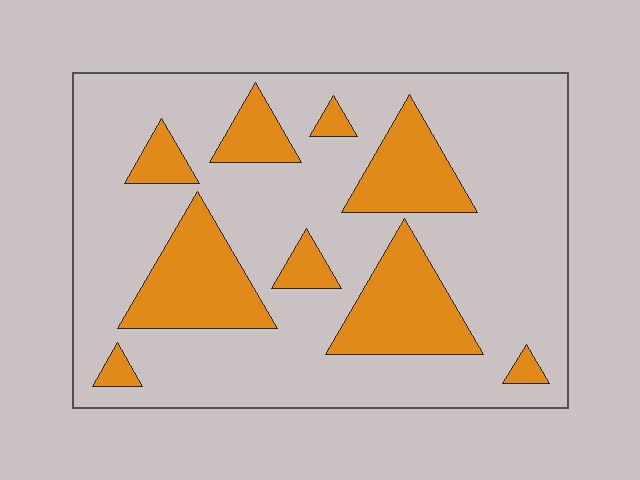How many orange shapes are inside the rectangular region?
9.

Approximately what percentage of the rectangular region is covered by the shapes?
Approximately 25%.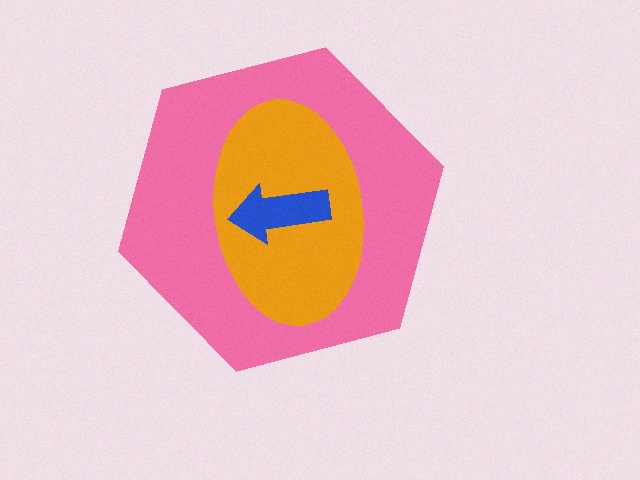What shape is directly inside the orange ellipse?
The blue arrow.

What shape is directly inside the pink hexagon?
The orange ellipse.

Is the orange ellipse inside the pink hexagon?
Yes.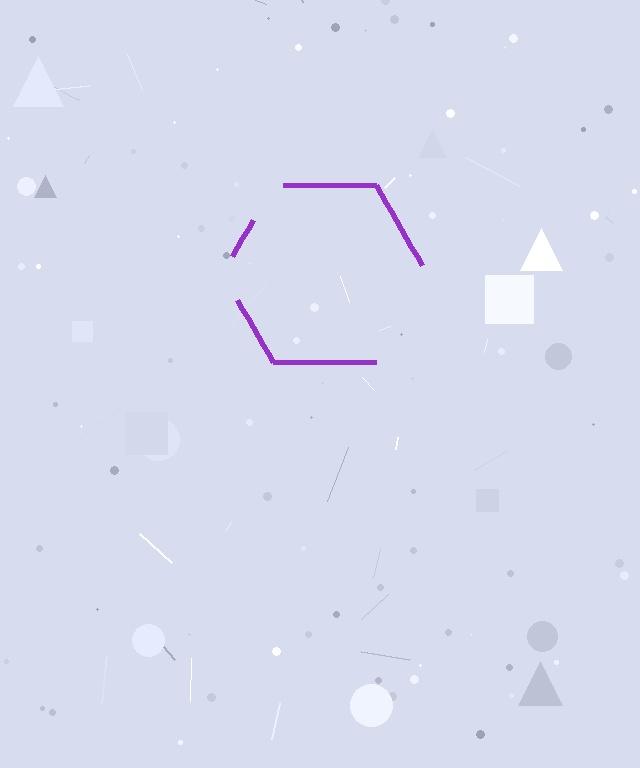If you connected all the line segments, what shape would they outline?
They would outline a hexagon.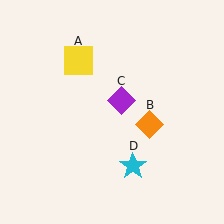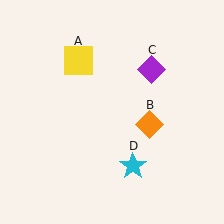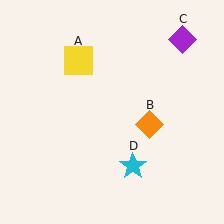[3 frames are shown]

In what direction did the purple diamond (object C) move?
The purple diamond (object C) moved up and to the right.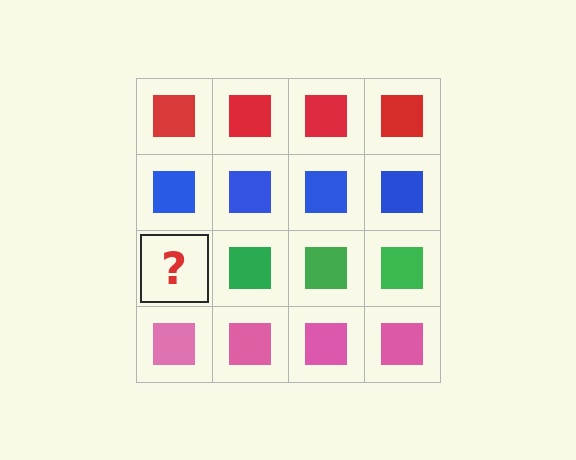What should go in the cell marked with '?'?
The missing cell should contain a green square.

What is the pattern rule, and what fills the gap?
The rule is that each row has a consistent color. The gap should be filled with a green square.